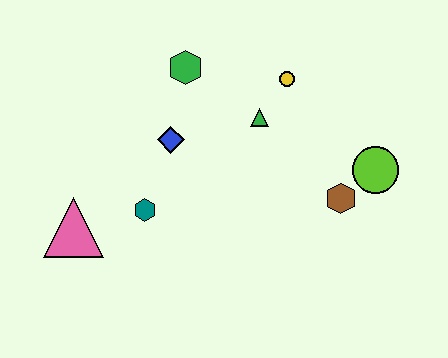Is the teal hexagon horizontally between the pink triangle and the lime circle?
Yes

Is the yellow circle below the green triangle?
No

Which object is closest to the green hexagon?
The blue diamond is closest to the green hexagon.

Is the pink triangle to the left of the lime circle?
Yes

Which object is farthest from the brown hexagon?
The pink triangle is farthest from the brown hexagon.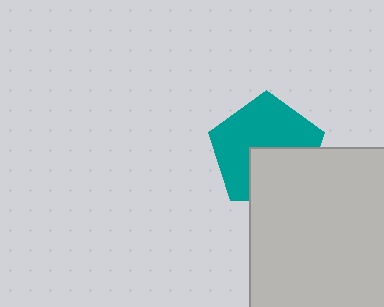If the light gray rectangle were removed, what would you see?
You would see the complete teal pentagon.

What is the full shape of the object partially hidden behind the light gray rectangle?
The partially hidden object is a teal pentagon.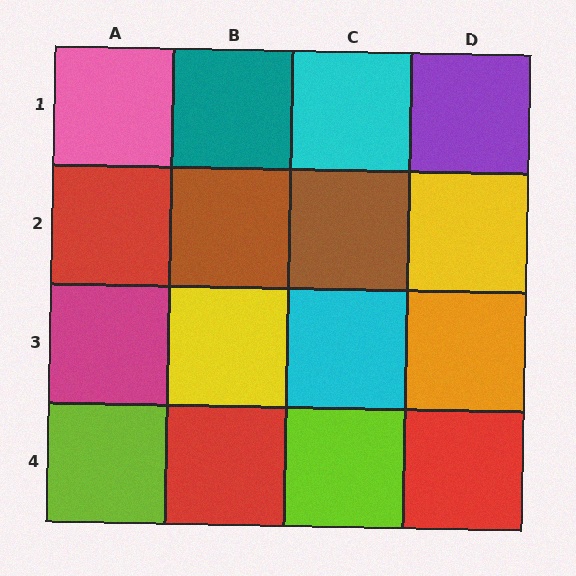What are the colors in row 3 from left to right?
Magenta, yellow, cyan, orange.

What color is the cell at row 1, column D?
Purple.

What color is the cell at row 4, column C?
Lime.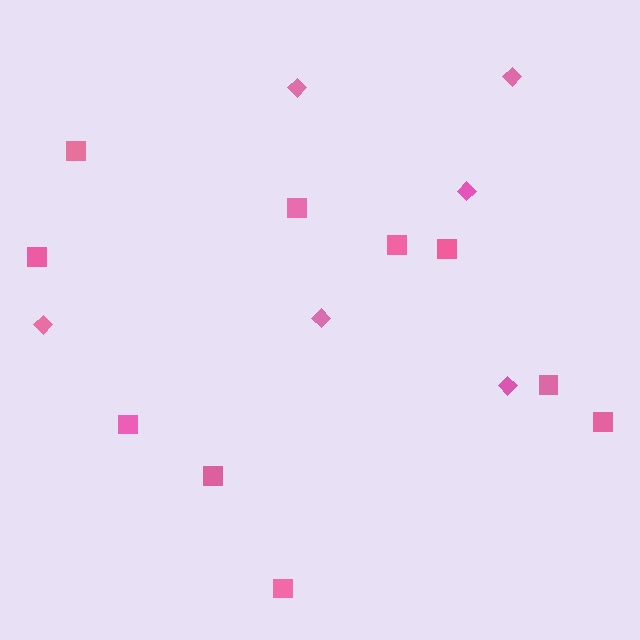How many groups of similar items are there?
There are 2 groups: one group of diamonds (6) and one group of squares (10).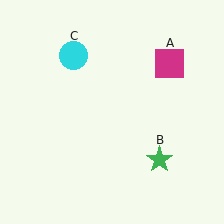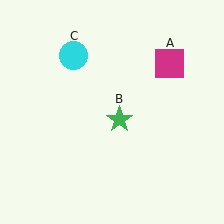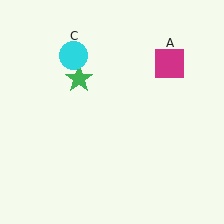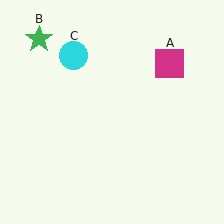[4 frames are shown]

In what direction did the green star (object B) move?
The green star (object B) moved up and to the left.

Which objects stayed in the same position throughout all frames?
Magenta square (object A) and cyan circle (object C) remained stationary.